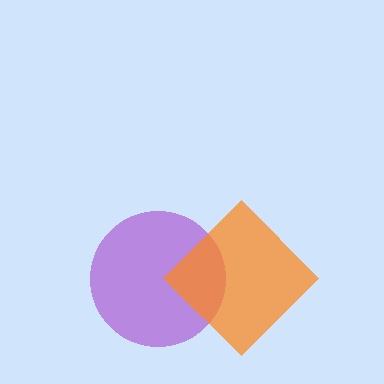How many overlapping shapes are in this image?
There are 2 overlapping shapes in the image.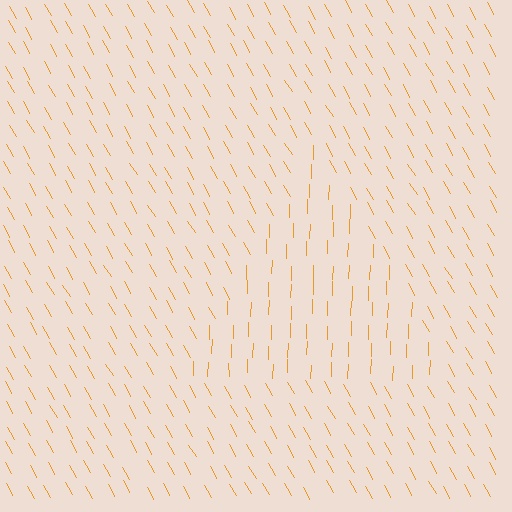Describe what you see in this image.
The image is filled with small orange line segments. A triangle region in the image has lines oriented differently from the surrounding lines, creating a visible texture boundary.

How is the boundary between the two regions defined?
The boundary is defined purely by a change in line orientation (approximately 32 degrees difference). All lines are the same color and thickness.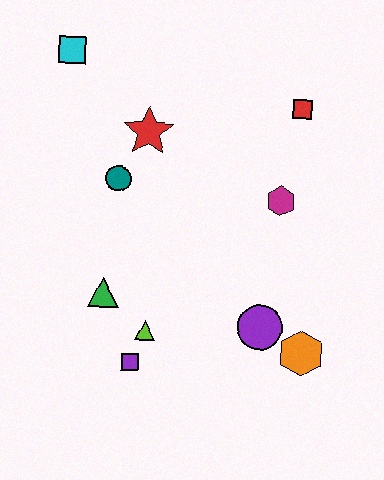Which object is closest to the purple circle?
The orange hexagon is closest to the purple circle.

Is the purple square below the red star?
Yes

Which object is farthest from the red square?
The purple square is farthest from the red square.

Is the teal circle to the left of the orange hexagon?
Yes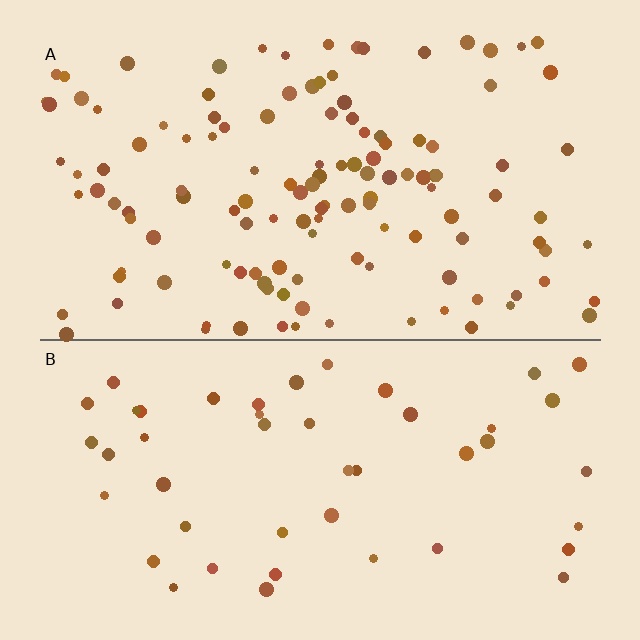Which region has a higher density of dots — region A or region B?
A (the top).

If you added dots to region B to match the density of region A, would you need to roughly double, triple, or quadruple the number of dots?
Approximately triple.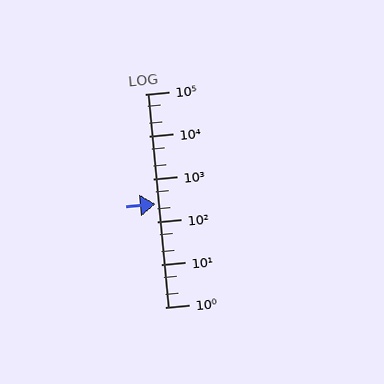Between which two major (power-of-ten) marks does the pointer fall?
The pointer is between 100 and 1000.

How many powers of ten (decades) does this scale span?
The scale spans 5 decades, from 1 to 100000.